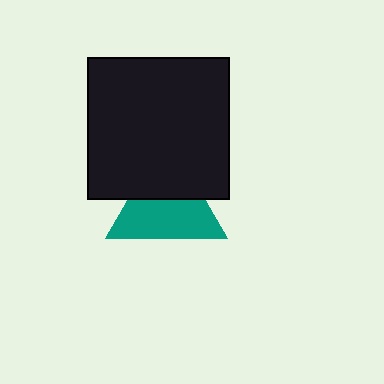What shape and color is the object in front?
The object in front is a black square.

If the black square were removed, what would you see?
You would see the complete teal triangle.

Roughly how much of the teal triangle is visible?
About half of it is visible (roughly 61%).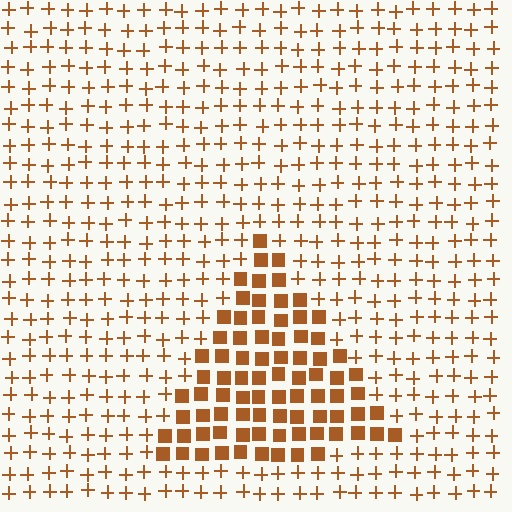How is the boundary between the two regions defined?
The boundary is defined by a change in element shape: squares inside vs. plus signs outside. All elements share the same color and spacing.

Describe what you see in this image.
The image is filled with small brown elements arranged in a uniform grid. A triangle-shaped region contains squares, while the surrounding area contains plus signs. The boundary is defined purely by the change in element shape.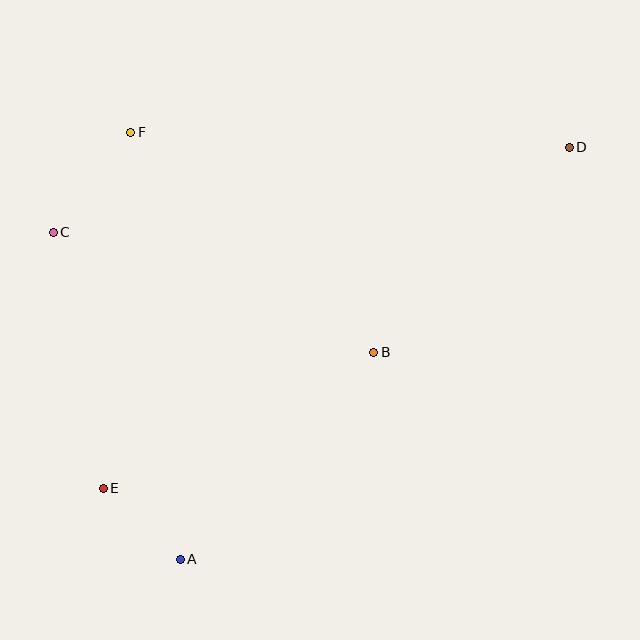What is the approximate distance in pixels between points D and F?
The distance between D and F is approximately 438 pixels.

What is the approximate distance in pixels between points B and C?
The distance between B and C is approximately 343 pixels.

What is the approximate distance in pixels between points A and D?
The distance between A and D is approximately 566 pixels.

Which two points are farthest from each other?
Points D and E are farthest from each other.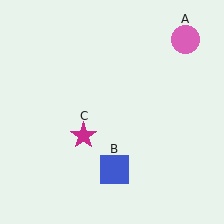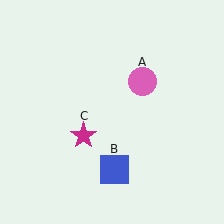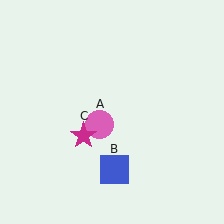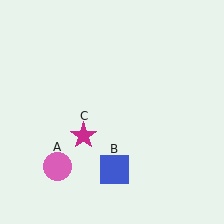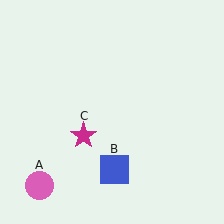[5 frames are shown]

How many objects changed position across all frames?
1 object changed position: pink circle (object A).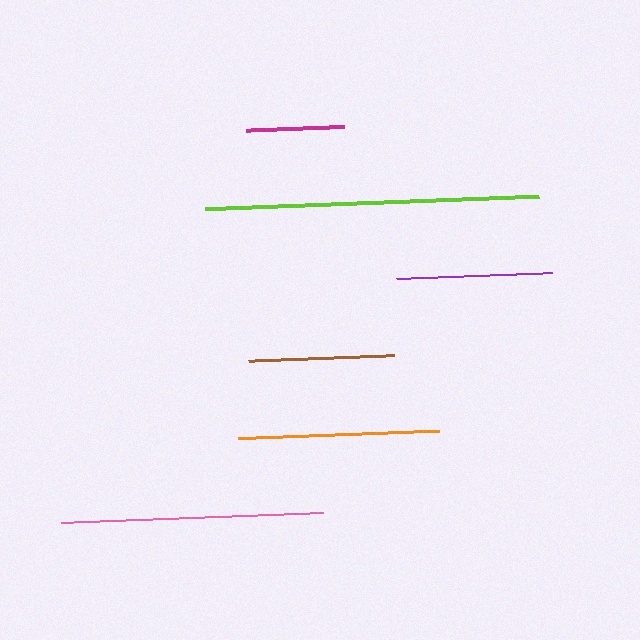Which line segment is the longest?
The lime line is the longest at approximately 334 pixels.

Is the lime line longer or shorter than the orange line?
The lime line is longer than the orange line.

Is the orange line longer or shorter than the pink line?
The pink line is longer than the orange line.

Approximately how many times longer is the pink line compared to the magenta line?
The pink line is approximately 2.7 times the length of the magenta line.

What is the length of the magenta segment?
The magenta segment is approximately 98 pixels long.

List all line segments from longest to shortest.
From longest to shortest: lime, pink, orange, purple, brown, magenta.